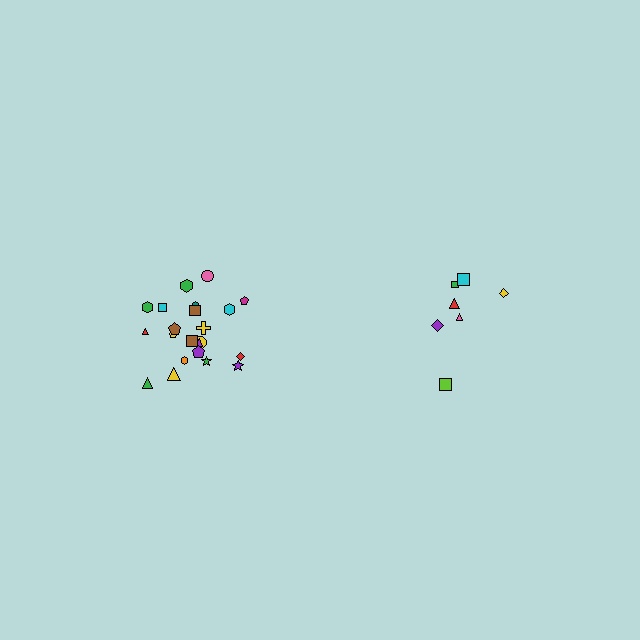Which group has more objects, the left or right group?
The left group.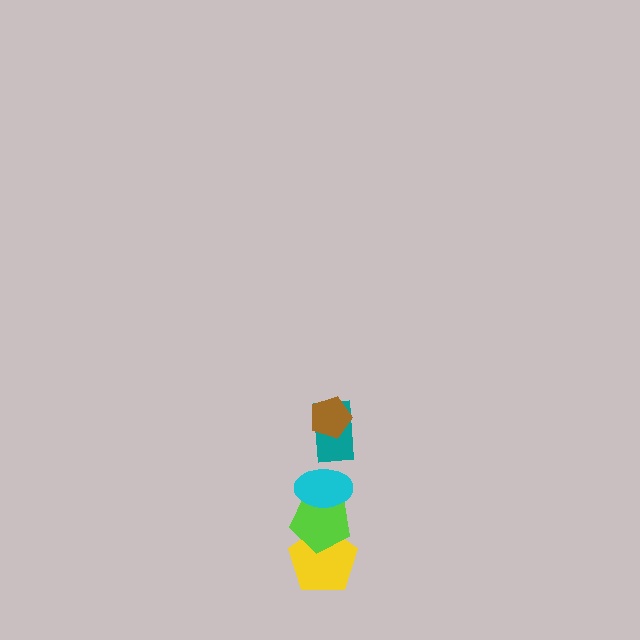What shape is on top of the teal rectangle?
The brown pentagon is on top of the teal rectangle.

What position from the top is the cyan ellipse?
The cyan ellipse is 3rd from the top.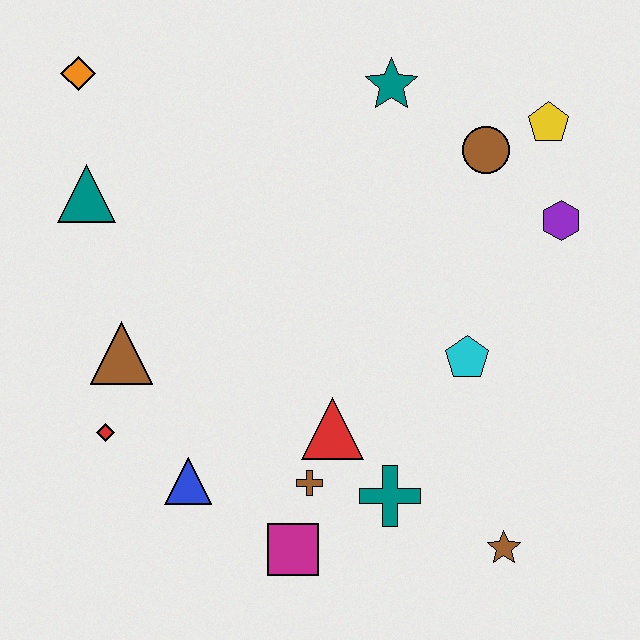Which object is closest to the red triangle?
The brown cross is closest to the red triangle.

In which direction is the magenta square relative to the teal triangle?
The magenta square is below the teal triangle.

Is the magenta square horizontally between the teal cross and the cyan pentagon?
No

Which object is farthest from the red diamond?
The yellow pentagon is farthest from the red diamond.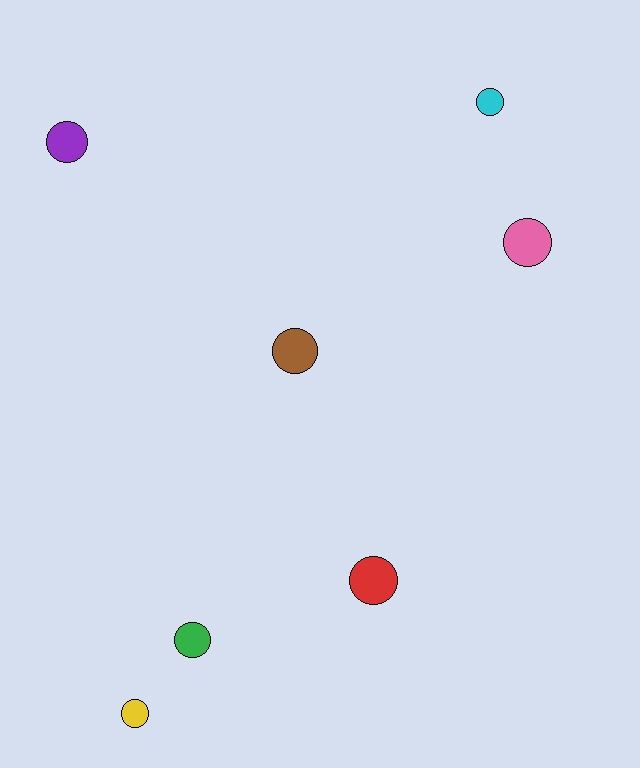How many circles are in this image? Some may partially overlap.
There are 7 circles.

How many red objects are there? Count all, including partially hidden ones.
There is 1 red object.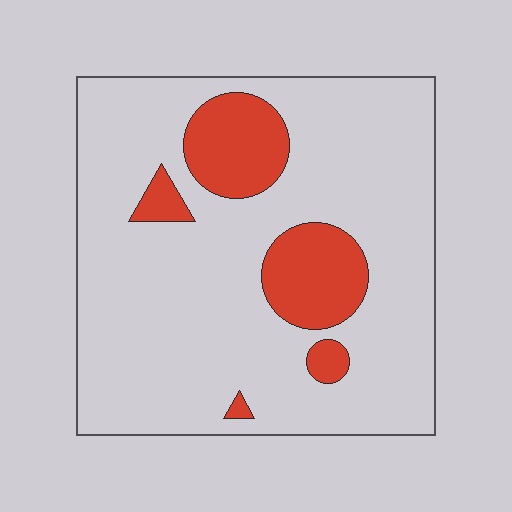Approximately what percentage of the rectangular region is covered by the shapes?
Approximately 15%.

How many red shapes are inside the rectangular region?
5.